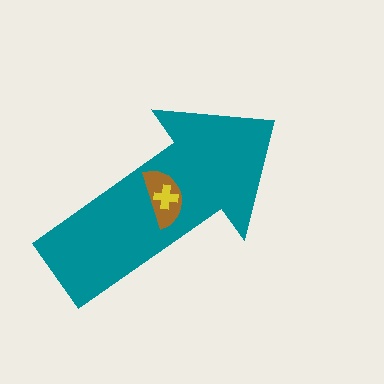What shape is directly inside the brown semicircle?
The yellow cross.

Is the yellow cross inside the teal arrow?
Yes.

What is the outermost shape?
The teal arrow.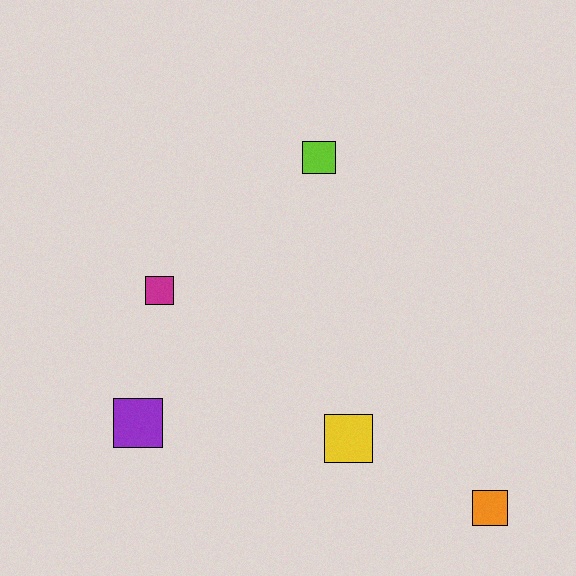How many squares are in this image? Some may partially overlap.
There are 5 squares.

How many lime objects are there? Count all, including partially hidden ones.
There is 1 lime object.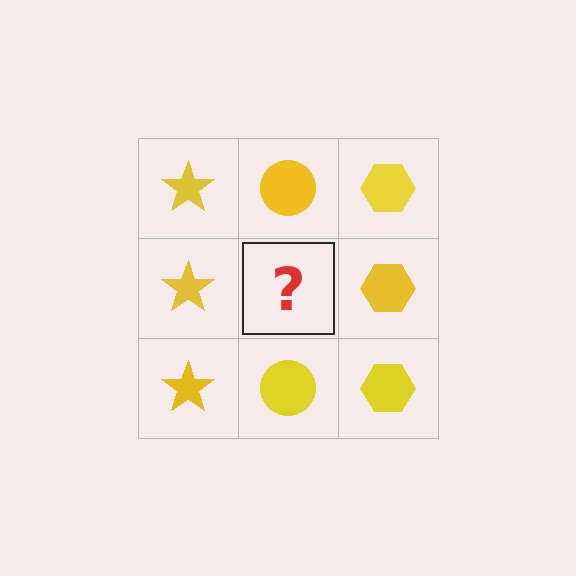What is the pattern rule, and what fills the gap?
The rule is that each column has a consistent shape. The gap should be filled with a yellow circle.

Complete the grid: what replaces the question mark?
The question mark should be replaced with a yellow circle.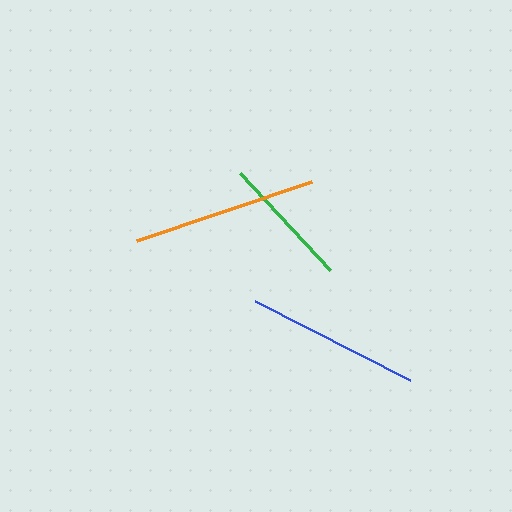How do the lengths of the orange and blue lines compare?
The orange and blue lines are approximately the same length.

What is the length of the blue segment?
The blue segment is approximately 174 pixels long.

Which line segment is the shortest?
The green line is the shortest at approximately 132 pixels.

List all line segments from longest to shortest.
From longest to shortest: orange, blue, green.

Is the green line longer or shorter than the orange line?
The orange line is longer than the green line.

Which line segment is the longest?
The orange line is the longest at approximately 184 pixels.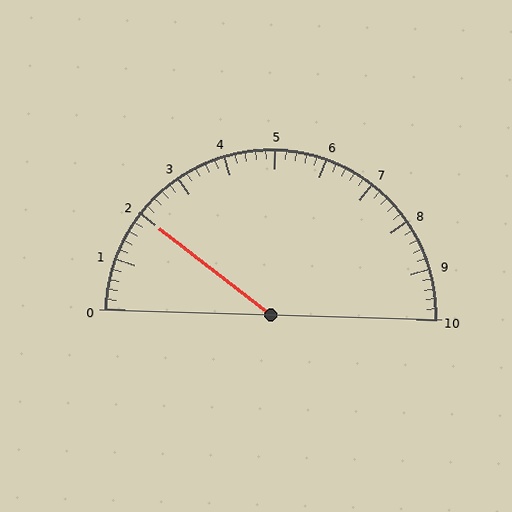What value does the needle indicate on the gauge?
The needle indicates approximately 2.0.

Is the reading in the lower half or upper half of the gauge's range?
The reading is in the lower half of the range (0 to 10).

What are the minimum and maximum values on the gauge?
The gauge ranges from 0 to 10.